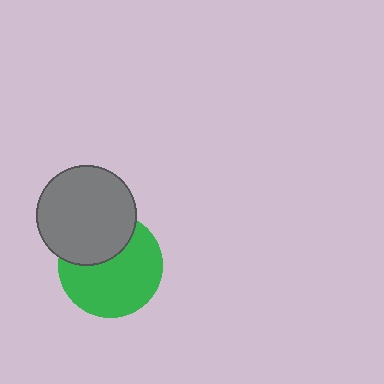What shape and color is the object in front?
The object in front is a gray circle.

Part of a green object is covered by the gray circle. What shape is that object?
It is a circle.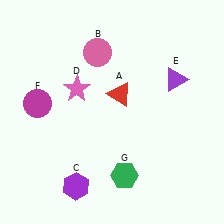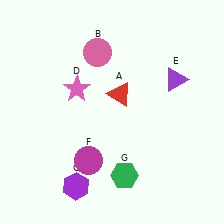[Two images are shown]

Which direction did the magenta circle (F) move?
The magenta circle (F) moved down.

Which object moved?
The magenta circle (F) moved down.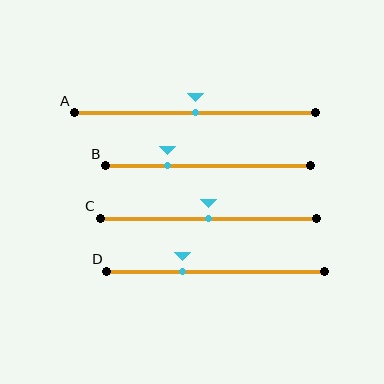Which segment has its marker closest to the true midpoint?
Segment A has its marker closest to the true midpoint.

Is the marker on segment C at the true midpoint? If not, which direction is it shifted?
Yes, the marker on segment C is at the true midpoint.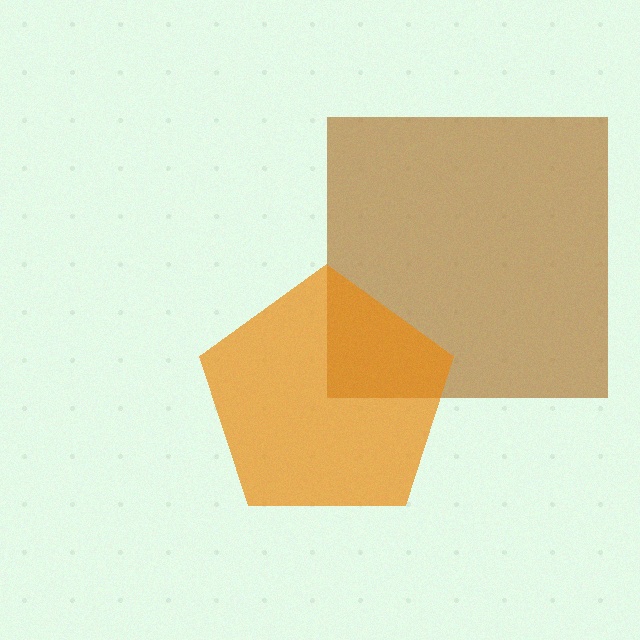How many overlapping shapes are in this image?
There are 2 overlapping shapes in the image.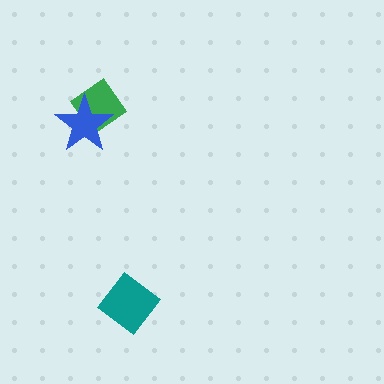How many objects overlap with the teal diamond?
0 objects overlap with the teal diamond.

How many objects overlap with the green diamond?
1 object overlaps with the green diamond.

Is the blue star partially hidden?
No, no other shape covers it.